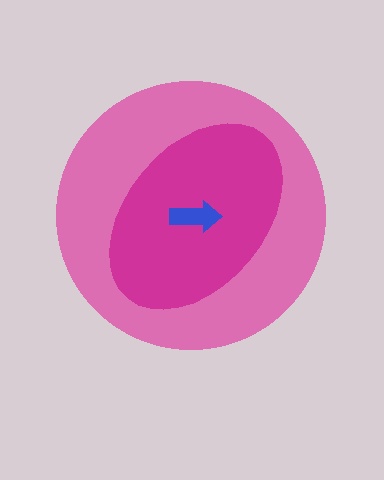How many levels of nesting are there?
3.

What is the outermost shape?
The pink circle.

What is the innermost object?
The blue arrow.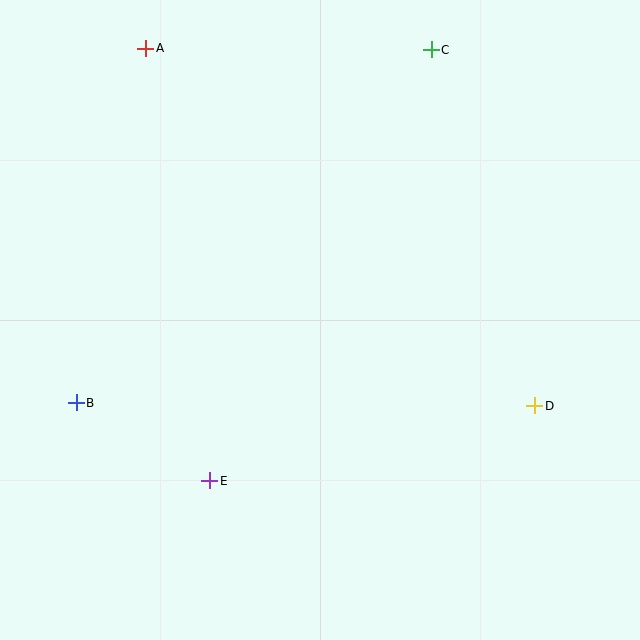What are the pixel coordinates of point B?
Point B is at (76, 403).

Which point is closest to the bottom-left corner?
Point B is closest to the bottom-left corner.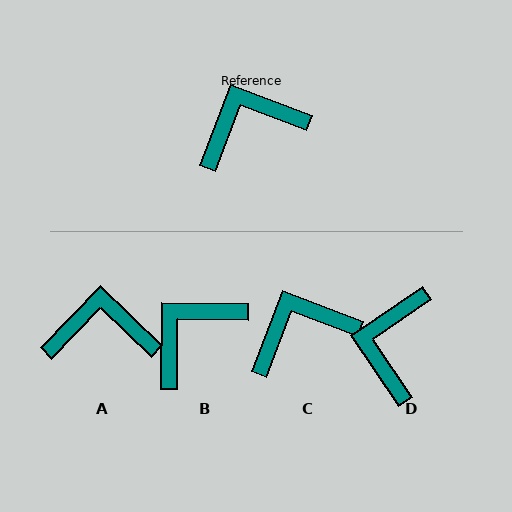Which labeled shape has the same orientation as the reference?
C.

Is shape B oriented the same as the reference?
No, it is off by about 20 degrees.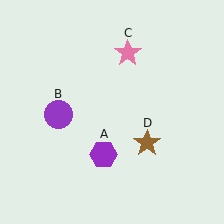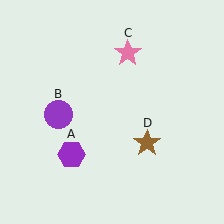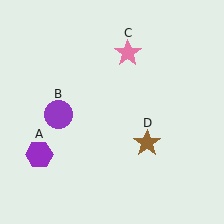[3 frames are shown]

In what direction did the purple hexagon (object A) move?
The purple hexagon (object A) moved left.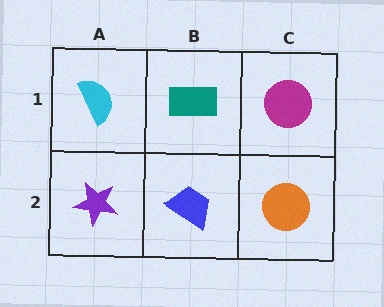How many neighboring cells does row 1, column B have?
3.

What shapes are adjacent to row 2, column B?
A teal rectangle (row 1, column B), a purple star (row 2, column A), an orange circle (row 2, column C).